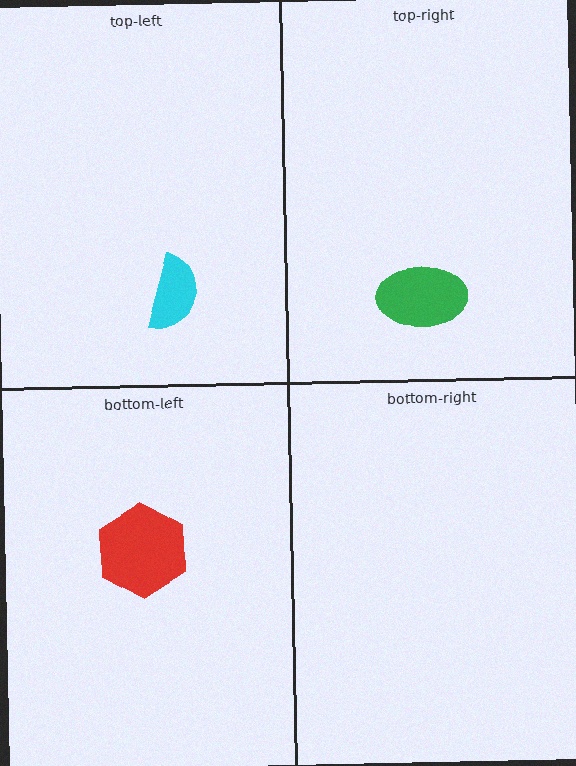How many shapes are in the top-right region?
1.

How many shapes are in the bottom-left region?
1.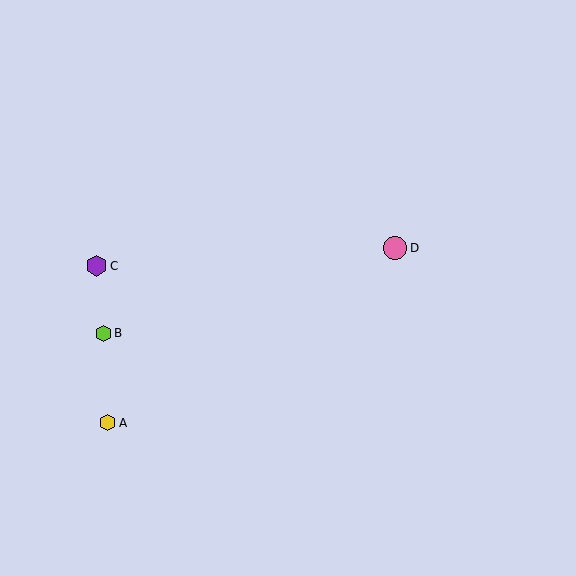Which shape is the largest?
The pink circle (labeled D) is the largest.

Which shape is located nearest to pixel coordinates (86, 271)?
The purple hexagon (labeled C) at (97, 266) is nearest to that location.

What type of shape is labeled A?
Shape A is a yellow hexagon.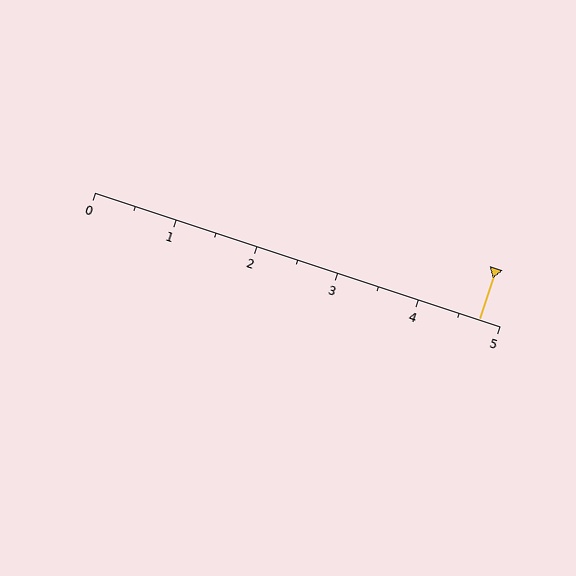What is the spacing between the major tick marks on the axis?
The major ticks are spaced 1 apart.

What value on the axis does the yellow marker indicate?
The marker indicates approximately 4.8.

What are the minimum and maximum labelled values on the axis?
The axis runs from 0 to 5.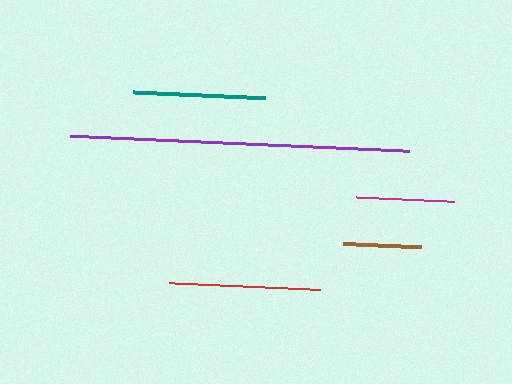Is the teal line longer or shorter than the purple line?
The purple line is longer than the teal line.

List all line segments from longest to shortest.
From longest to shortest: purple, red, teal, magenta, brown.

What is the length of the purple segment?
The purple segment is approximately 339 pixels long.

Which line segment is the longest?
The purple line is the longest at approximately 339 pixels.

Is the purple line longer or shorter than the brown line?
The purple line is longer than the brown line.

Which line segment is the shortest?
The brown line is the shortest at approximately 77 pixels.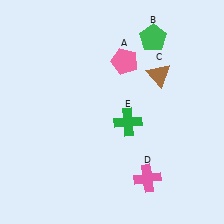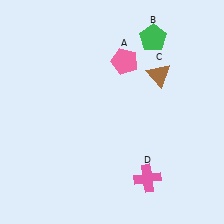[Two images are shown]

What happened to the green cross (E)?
The green cross (E) was removed in Image 2. It was in the bottom-right area of Image 1.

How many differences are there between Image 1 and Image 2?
There is 1 difference between the two images.